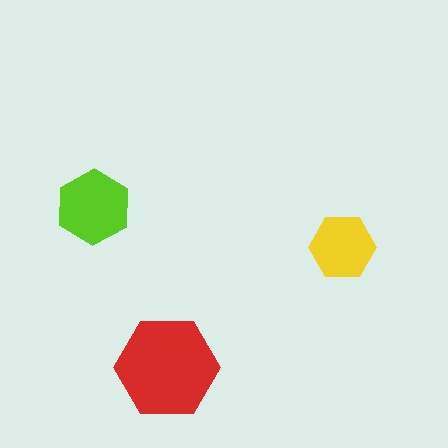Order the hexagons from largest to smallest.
the red one, the lime one, the yellow one.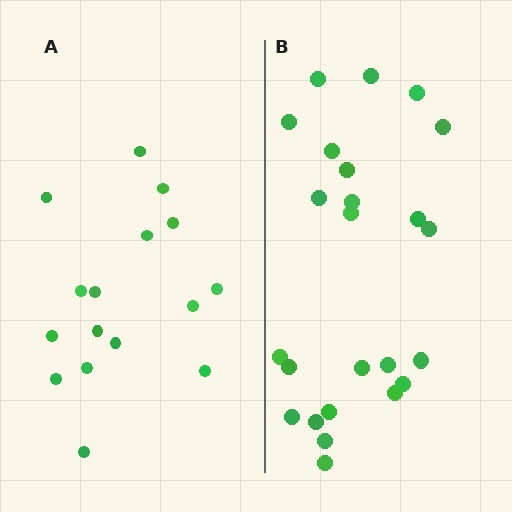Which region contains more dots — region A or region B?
Region B (the right region) has more dots.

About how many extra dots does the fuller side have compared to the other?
Region B has roughly 8 or so more dots than region A.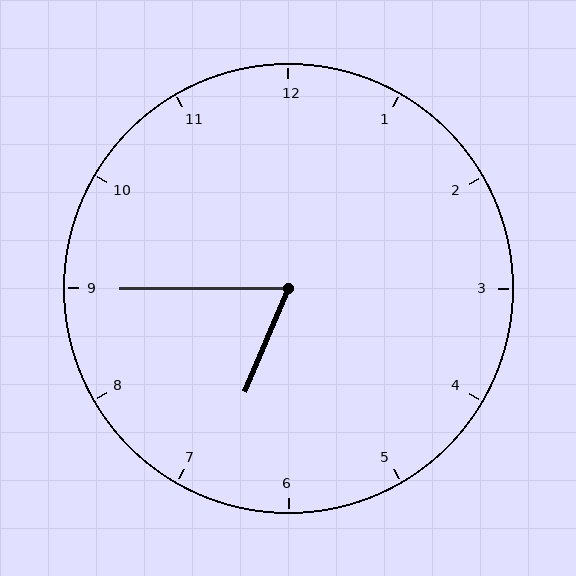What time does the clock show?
6:45.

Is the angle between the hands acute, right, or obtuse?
It is acute.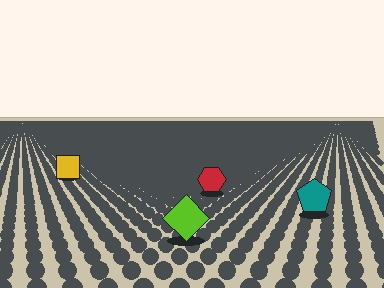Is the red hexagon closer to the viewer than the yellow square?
Yes. The red hexagon is closer — you can tell from the texture gradient: the ground texture is coarser near it.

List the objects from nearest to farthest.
From nearest to farthest: the lime diamond, the teal pentagon, the red hexagon, the yellow square.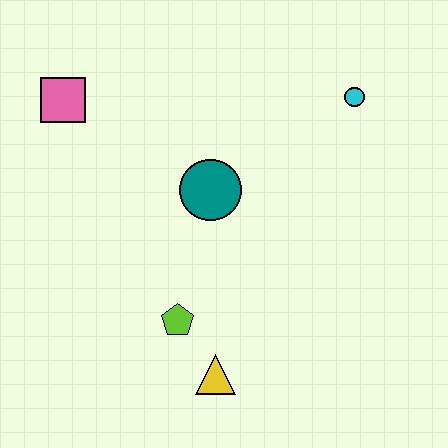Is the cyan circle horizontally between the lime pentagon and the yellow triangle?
No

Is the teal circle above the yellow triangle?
Yes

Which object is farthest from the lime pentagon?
The cyan circle is farthest from the lime pentagon.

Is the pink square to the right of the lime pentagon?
No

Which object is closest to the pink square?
The teal circle is closest to the pink square.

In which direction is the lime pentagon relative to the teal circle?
The lime pentagon is below the teal circle.